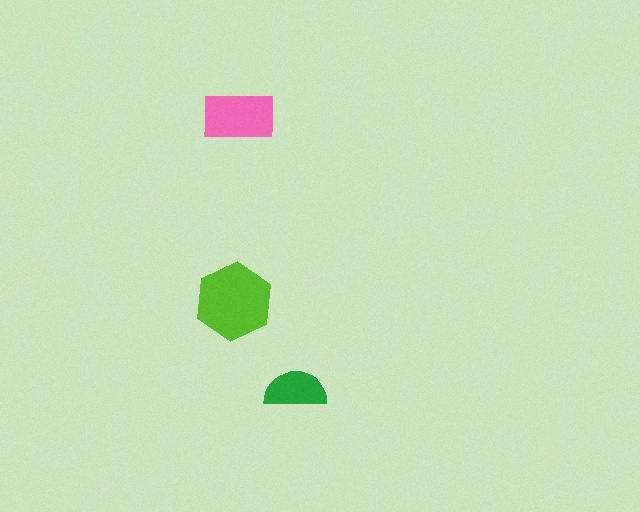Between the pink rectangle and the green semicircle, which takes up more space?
The pink rectangle.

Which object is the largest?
The lime hexagon.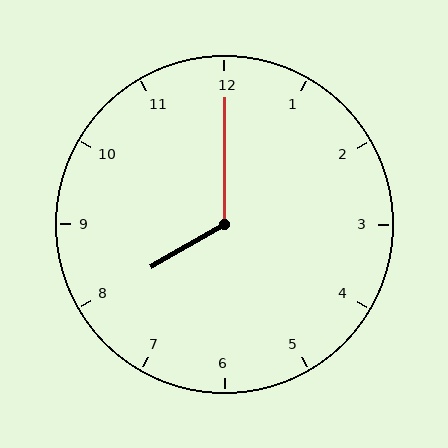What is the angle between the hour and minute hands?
Approximately 120 degrees.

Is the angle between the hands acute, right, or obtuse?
It is obtuse.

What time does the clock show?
8:00.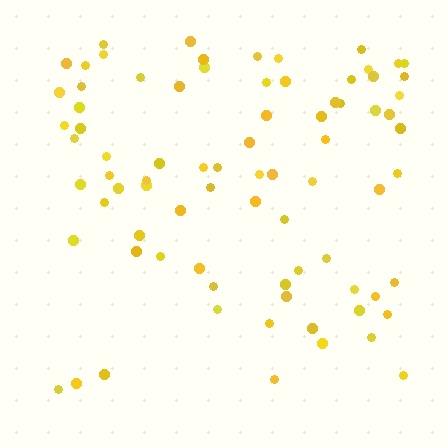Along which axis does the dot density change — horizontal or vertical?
Vertical.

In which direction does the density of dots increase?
From bottom to top, with the top side densest.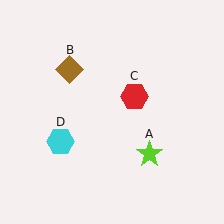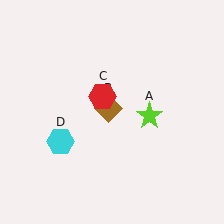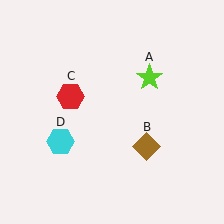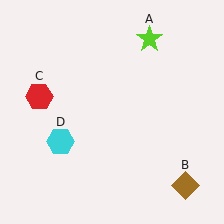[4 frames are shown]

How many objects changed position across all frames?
3 objects changed position: lime star (object A), brown diamond (object B), red hexagon (object C).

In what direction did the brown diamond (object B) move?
The brown diamond (object B) moved down and to the right.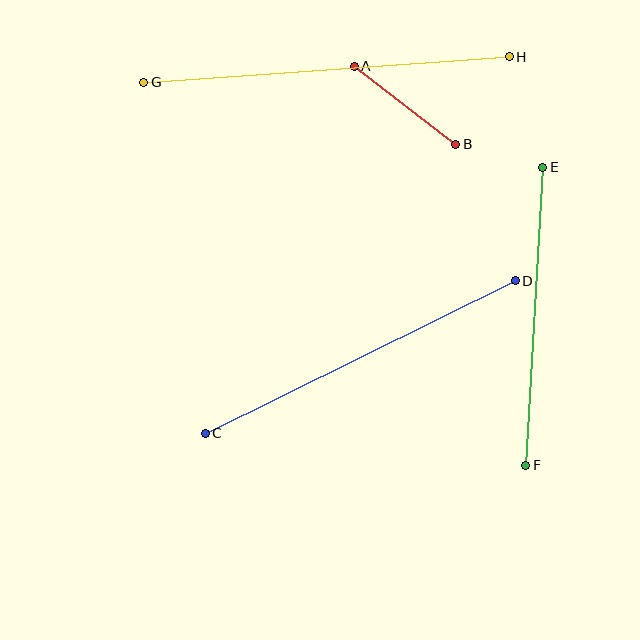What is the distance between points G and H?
The distance is approximately 367 pixels.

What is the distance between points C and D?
The distance is approximately 346 pixels.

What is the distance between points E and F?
The distance is approximately 298 pixels.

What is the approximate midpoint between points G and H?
The midpoint is at approximately (326, 69) pixels.